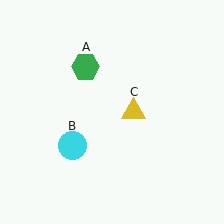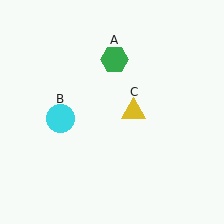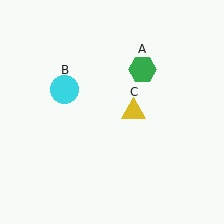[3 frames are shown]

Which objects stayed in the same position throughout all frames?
Yellow triangle (object C) remained stationary.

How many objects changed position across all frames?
2 objects changed position: green hexagon (object A), cyan circle (object B).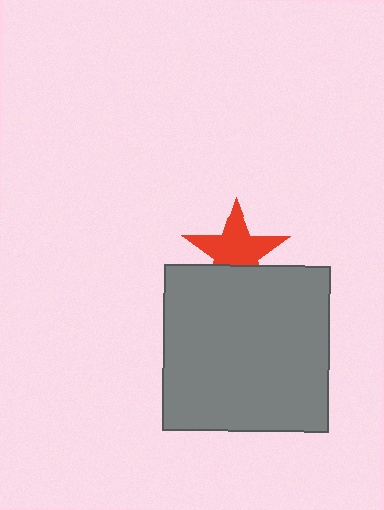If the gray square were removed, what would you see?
You would see the complete red star.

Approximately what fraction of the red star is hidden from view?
Roughly 33% of the red star is hidden behind the gray square.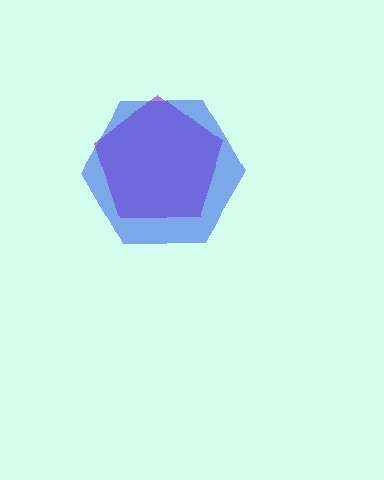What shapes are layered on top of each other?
The layered shapes are: a purple pentagon, a blue hexagon.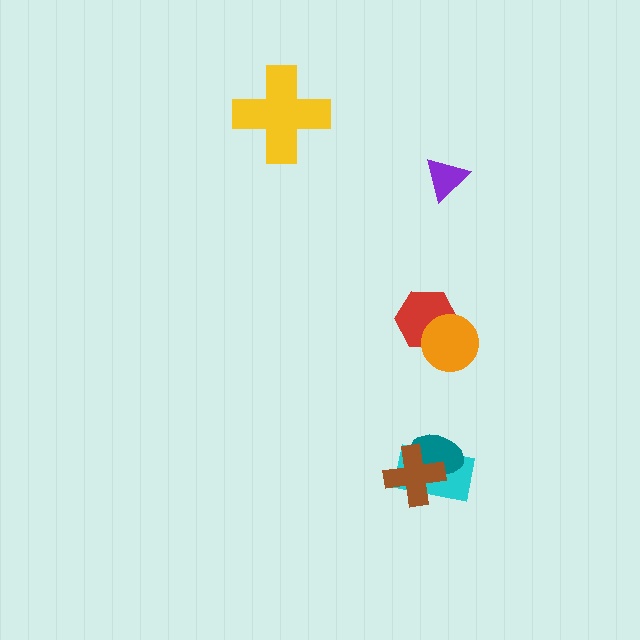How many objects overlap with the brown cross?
2 objects overlap with the brown cross.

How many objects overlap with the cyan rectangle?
2 objects overlap with the cyan rectangle.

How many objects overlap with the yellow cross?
0 objects overlap with the yellow cross.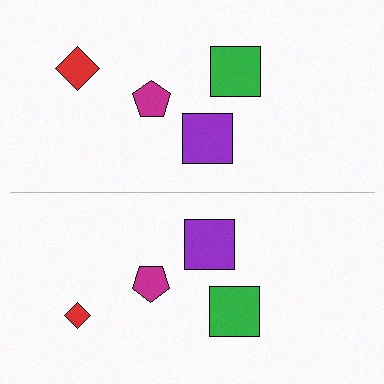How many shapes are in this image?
There are 8 shapes in this image.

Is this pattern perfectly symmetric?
No, the pattern is not perfectly symmetric. The red diamond on the bottom side has a different size than its mirror counterpart.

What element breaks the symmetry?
The red diamond on the bottom side has a different size than its mirror counterpart.